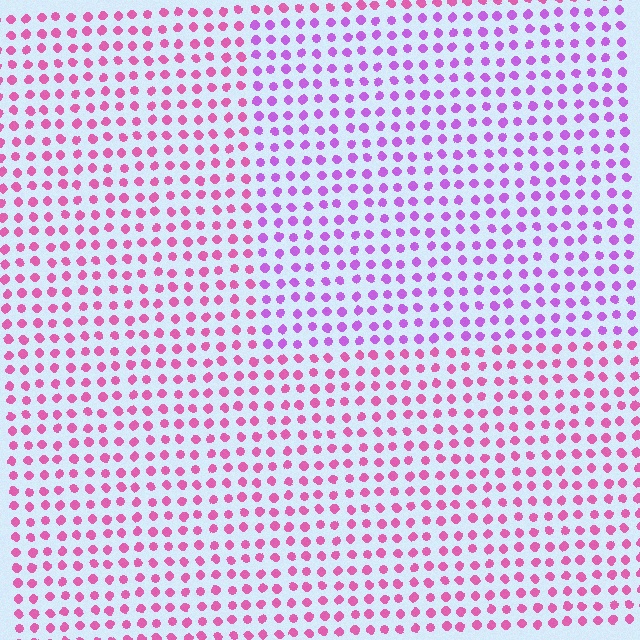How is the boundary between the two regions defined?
The boundary is defined purely by a slight shift in hue (about 36 degrees). Spacing, size, and orientation are identical on both sides.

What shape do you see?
I see a rectangle.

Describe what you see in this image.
The image is filled with small pink elements in a uniform arrangement. A rectangle-shaped region is visible where the elements are tinted to a slightly different hue, forming a subtle color boundary.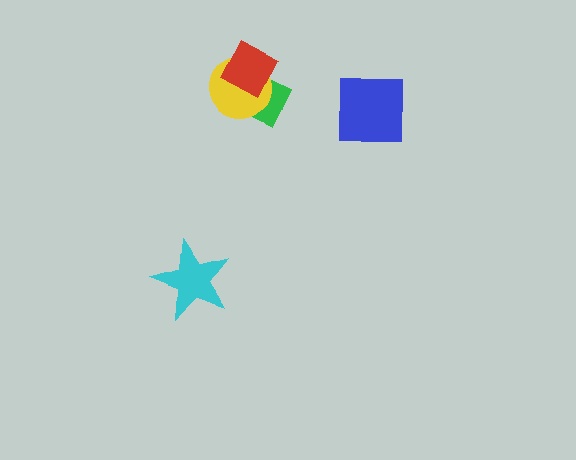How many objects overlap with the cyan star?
0 objects overlap with the cyan star.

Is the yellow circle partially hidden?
Yes, it is partially covered by another shape.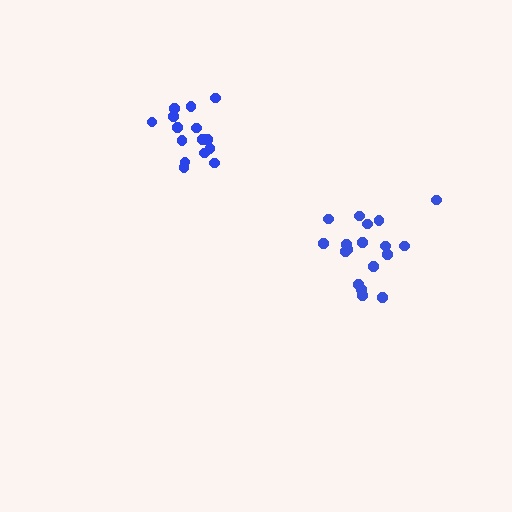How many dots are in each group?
Group 1: 15 dots, Group 2: 18 dots (33 total).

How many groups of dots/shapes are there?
There are 2 groups.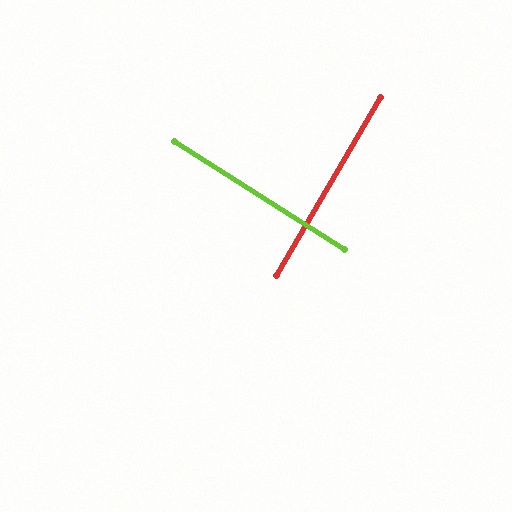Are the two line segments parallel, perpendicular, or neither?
Perpendicular — they meet at approximately 88°.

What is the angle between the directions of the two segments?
Approximately 88 degrees.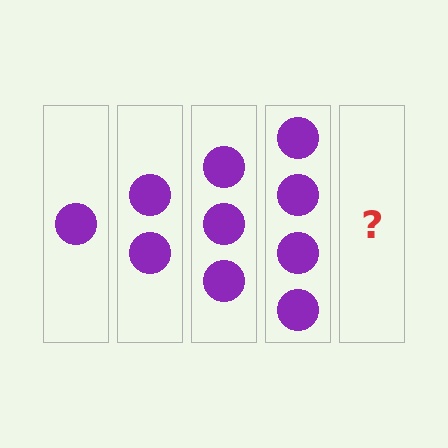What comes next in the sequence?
The next element should be 5 circles.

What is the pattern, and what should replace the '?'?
The pattern is that each step adds one more circle. The '?' should be 5 circles.